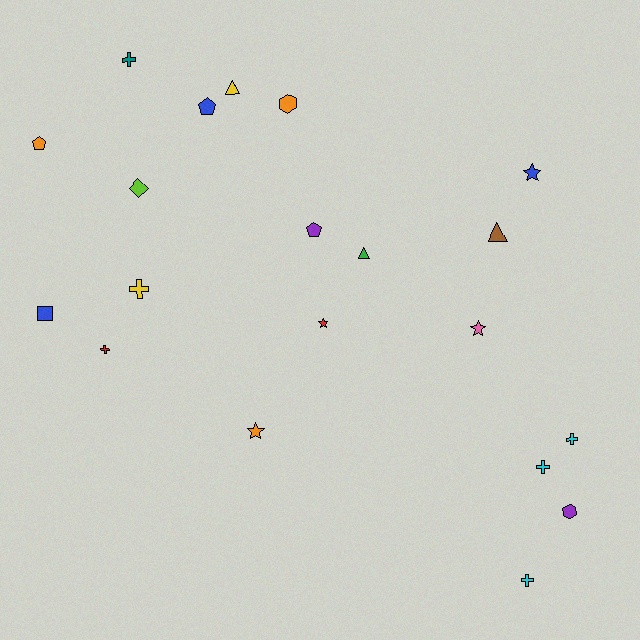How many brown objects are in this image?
There is 1 brown object.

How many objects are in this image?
There are 20 objects.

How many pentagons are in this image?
There are 3 pentagons.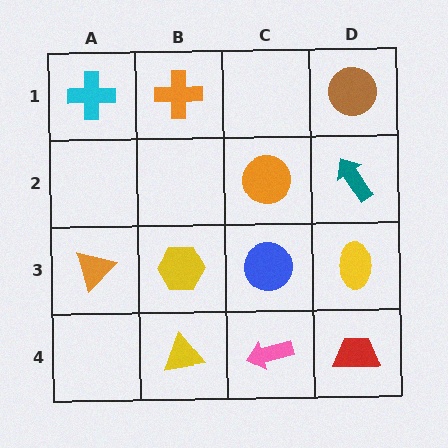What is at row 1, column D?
A brown circle.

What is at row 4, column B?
A yellow triangle.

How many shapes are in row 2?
2 shapes.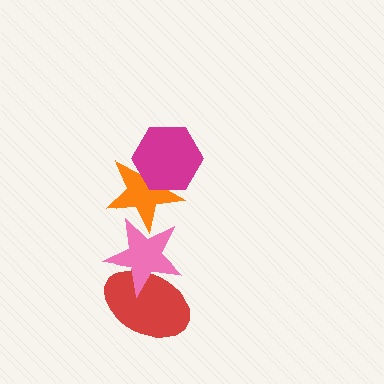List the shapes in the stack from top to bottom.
From top to bottom: the magenta hexagon, the orange star, the pink star, the red ellipse.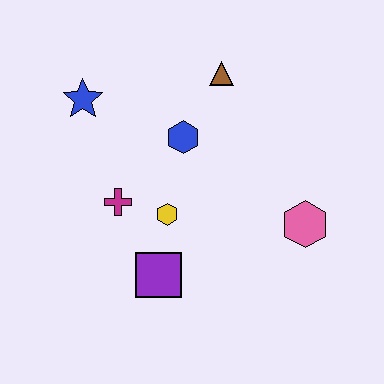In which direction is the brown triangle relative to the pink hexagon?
The brown triangle is above the pink hexagon.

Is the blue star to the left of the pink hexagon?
Yes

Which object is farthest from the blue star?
The pink hexagon is farthest from the blue star.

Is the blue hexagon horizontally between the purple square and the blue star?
No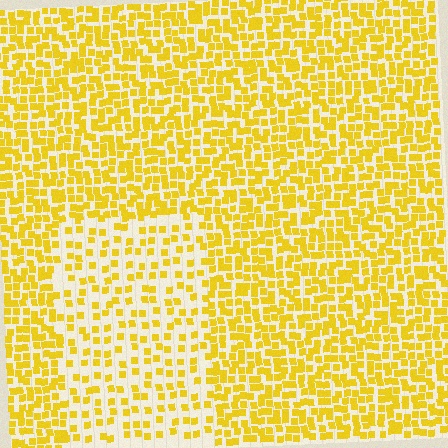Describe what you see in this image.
The image contains small yellow elements arranged at two different densities. A rectangle-shaped region is visible where the elements are less densely packed than the surrounding area.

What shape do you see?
I see a rectangle.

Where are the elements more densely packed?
The elements are more densely packed outside the rectangle boundary.